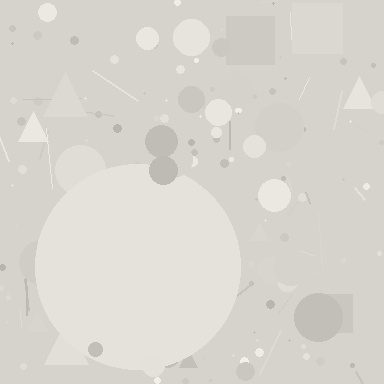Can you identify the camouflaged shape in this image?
The camouflaged shape is a circle.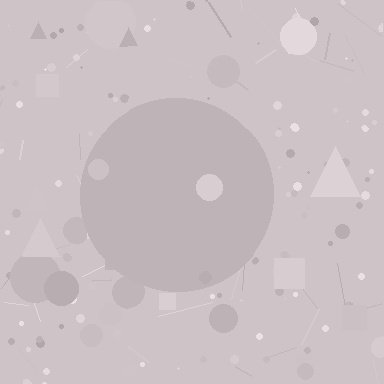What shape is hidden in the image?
A circle is hidden in the image.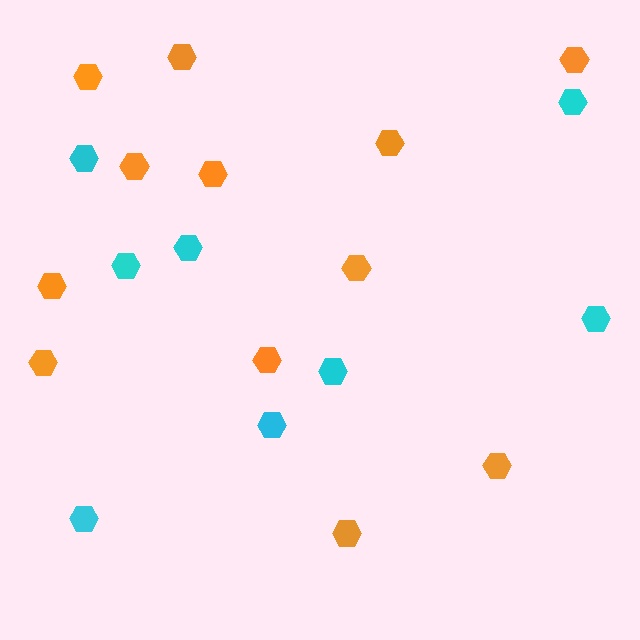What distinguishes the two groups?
There are 2 groups: one group of cyan hexagons (8) and one group of orange hexagons (12).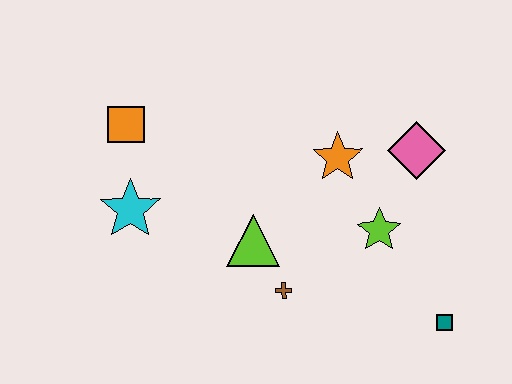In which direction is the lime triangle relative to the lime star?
The lime triangle is to the left of the lime star.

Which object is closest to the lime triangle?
The brown cross is closest to the lime triangle.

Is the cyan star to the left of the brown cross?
Yes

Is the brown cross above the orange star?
No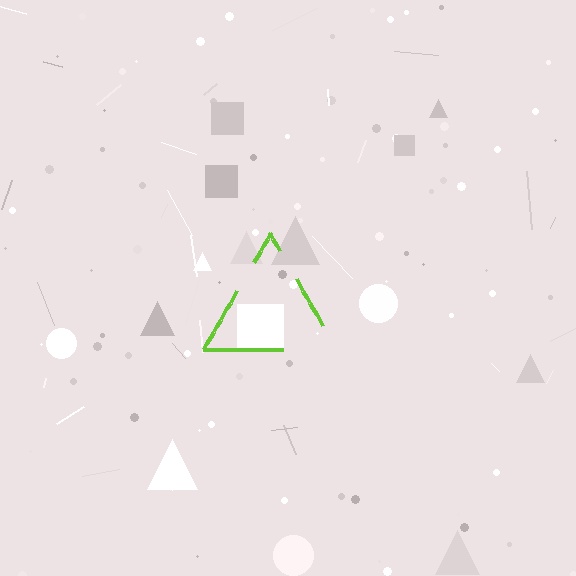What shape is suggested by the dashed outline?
The dashed outline suggests a triangle.